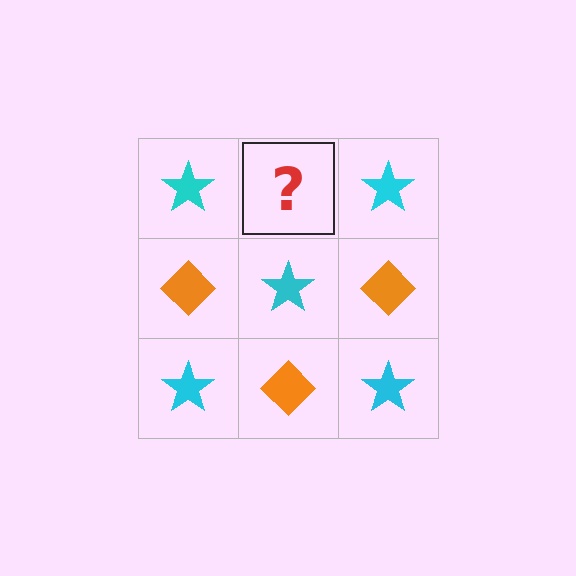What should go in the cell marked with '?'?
The missing cell should contain an orange diamond.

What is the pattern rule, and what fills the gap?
The rule is that it alternates cyan star and orange diamond in a checkerboard pattern. The gap should be filled with an orange diamond.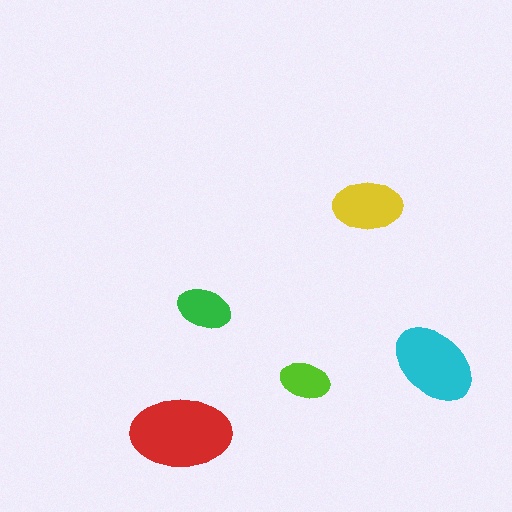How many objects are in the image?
There are 5 objects in the image.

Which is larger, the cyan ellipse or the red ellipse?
The red one.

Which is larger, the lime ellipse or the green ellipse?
The green one.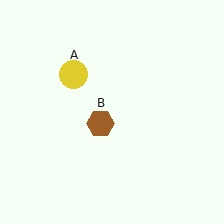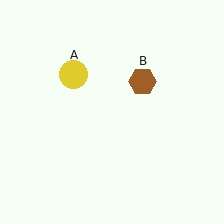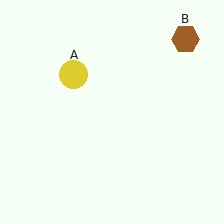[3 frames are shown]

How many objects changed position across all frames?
1 object changed position: brown hexagon (object B).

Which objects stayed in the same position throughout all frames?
Yellow circle (object A) remained stationary.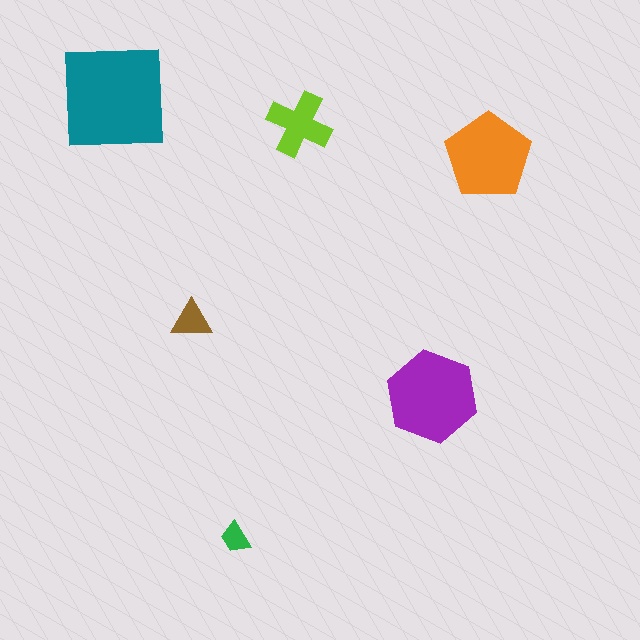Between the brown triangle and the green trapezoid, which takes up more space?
The brown triangle.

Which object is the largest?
The teal square.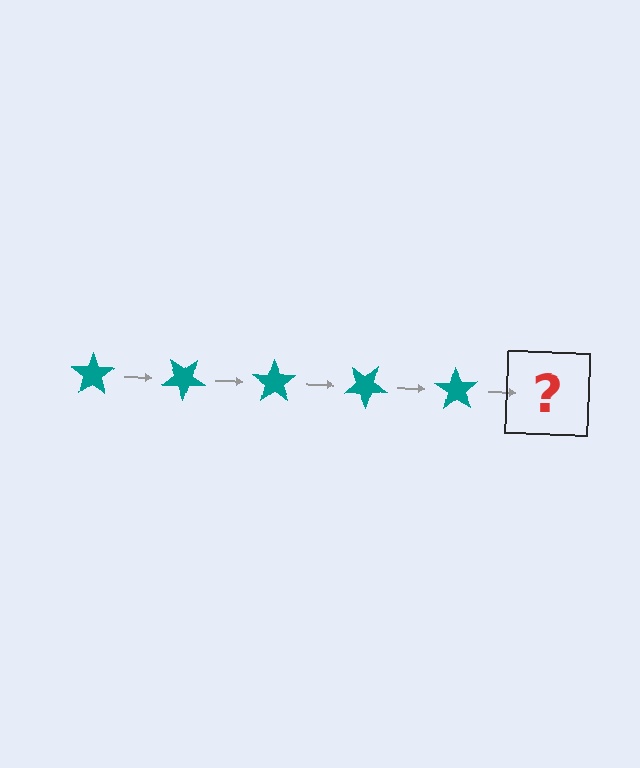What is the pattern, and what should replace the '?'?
The pattern is that the star rotates 35 degrees each step. The '?' should be a teal star rotated 175 degrees.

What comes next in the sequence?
The next element should be a teal star rotated 175 degrees.